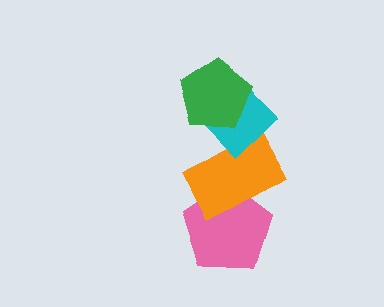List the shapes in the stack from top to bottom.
From top to bottom: the green pentagon, the cyan diamond, the orange rectangle, the pink pentagon.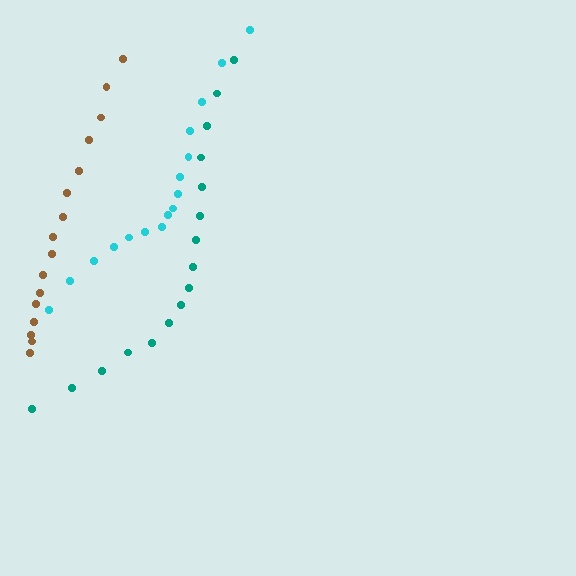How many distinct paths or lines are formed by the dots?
There are 3 distinct paths.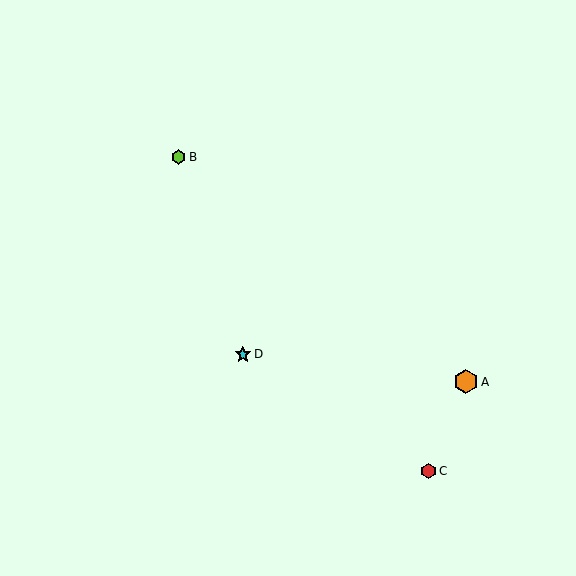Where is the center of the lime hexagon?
The center of the lime hexagon is at (179, 157).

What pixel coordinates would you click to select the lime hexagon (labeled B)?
Click at (179, 157) to select the lime hexagon B.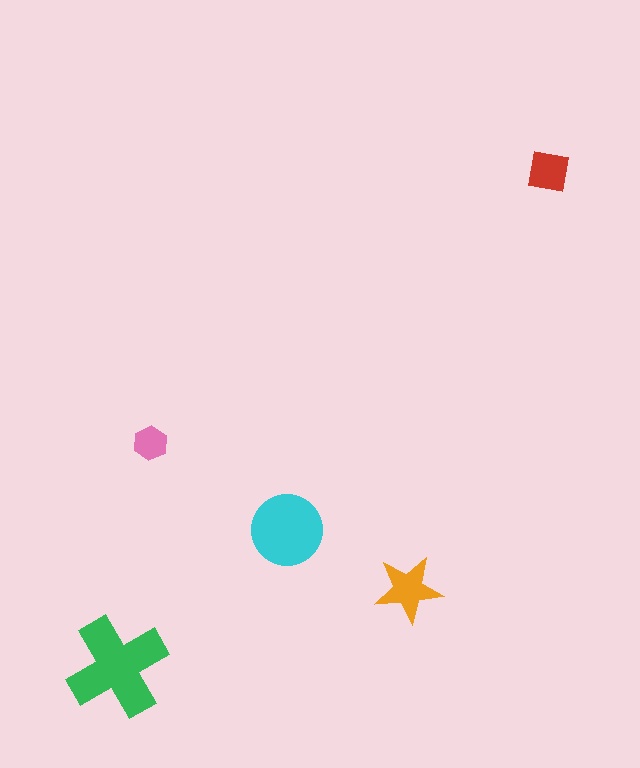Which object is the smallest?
The pink hexagon.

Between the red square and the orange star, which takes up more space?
The orange star.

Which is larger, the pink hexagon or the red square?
The red square.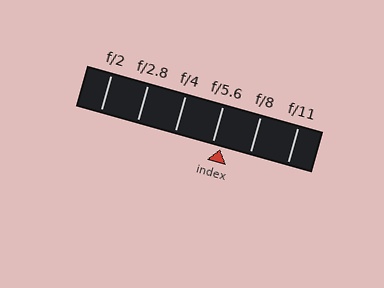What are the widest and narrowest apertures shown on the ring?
The widest aperture shown is f/2 and the narrowest is f/11.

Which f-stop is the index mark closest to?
The index mark is closest to f/5.6.